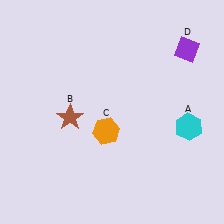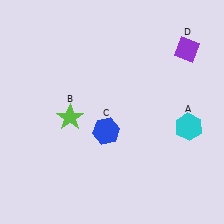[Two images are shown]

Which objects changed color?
B changed from brown to lime. C changed from orange to blue.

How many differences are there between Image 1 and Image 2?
There are 2 differences between the two images.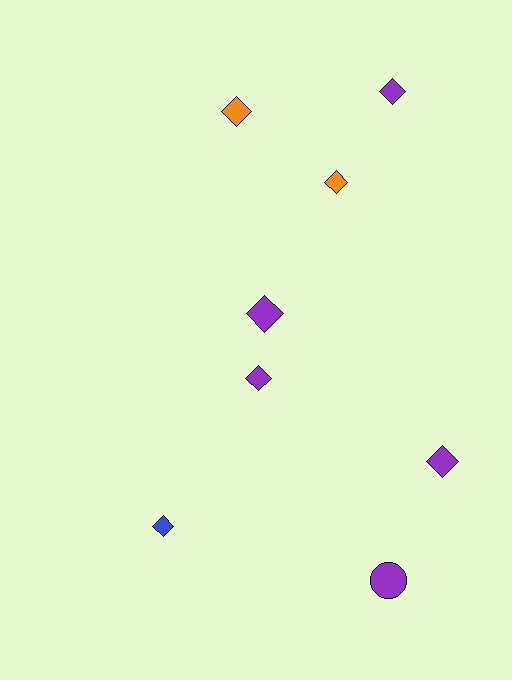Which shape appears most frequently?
Diamond, with 7 objects.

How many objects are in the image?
There are 8 objects.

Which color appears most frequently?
Purple, with 5 objects.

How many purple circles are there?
There is 1 purple circle.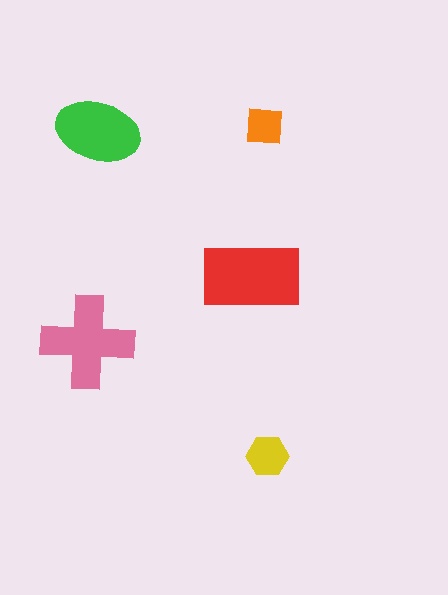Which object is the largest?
The red rectangle.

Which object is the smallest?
The orange square.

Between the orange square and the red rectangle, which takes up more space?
The red rectangle.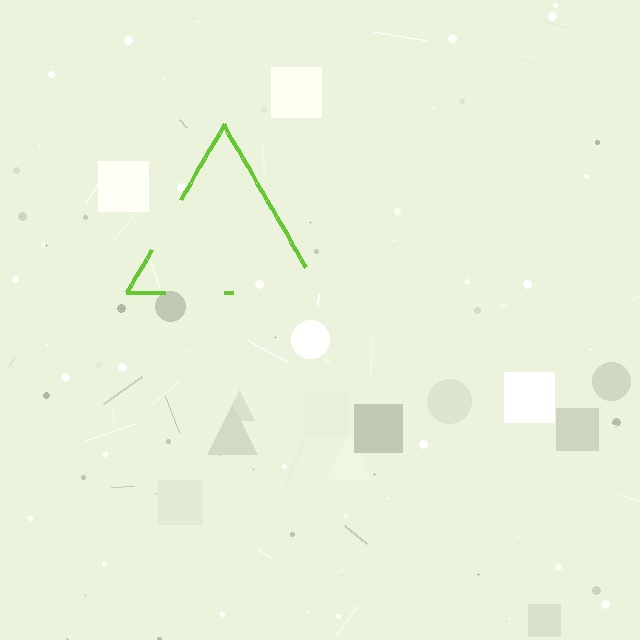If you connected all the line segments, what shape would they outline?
They would outline a triangle.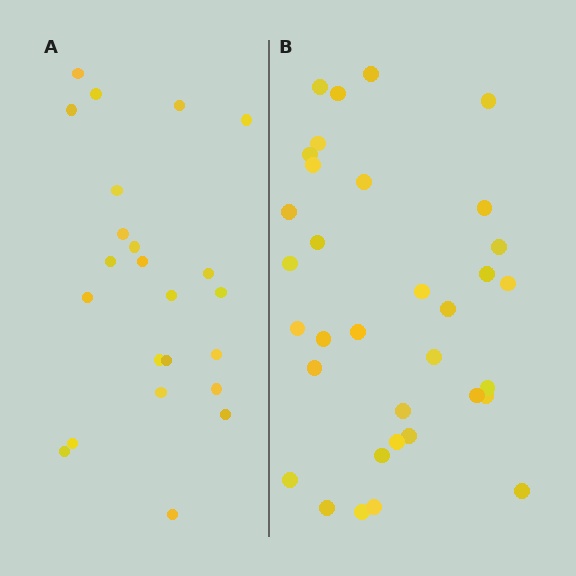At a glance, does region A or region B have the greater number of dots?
Region B (the right region) has more dots.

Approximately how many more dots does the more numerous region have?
Region B has roughly 12 or so more dots than region A.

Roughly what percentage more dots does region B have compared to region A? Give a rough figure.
About 50% more.